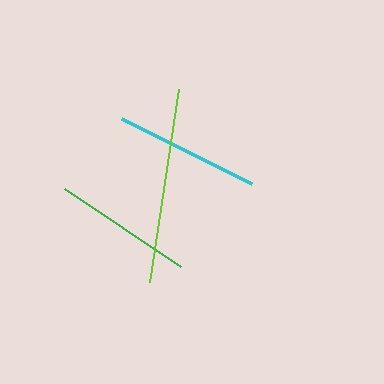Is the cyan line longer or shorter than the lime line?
The lime line is longer than the cyan line.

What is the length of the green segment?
The green segment is approximately 140 pixels long.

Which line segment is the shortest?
The green line is the shortest at approximately 140 pixels.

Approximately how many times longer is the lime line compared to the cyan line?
The lime line is approximately 1.3 times the length of the cyan line.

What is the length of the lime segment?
The lime segment is approximately 195 pixels long.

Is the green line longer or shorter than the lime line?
The lime line is longer than the green line.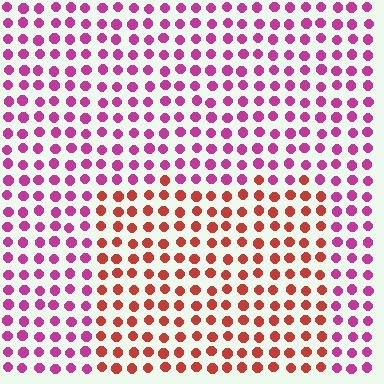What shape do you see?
I see a rectangle.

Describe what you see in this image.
The image is filled with small magenta elements in a uniform arrangement. A rectangle-shaped region is visible where the elements are tinted to a slightly different hue, forming a subtle color boundary.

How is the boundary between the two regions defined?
The boundary is defined purely by a slight shift in hue (about 45 degrees). Spacing, size, and orientation are identical on both sides.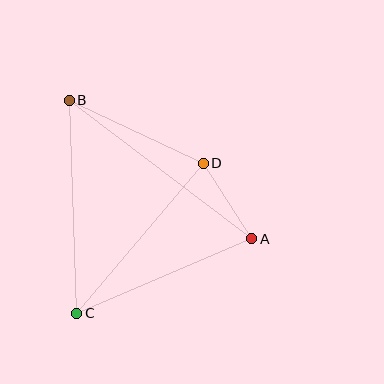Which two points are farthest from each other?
Points A and B are farthest from each other.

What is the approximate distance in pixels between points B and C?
The distance between B and C is approximately 213 pixels.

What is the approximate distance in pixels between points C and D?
The distance between C and D is approximately 196 pixels.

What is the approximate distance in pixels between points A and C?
The distance between A and C is approximately 190 pixels.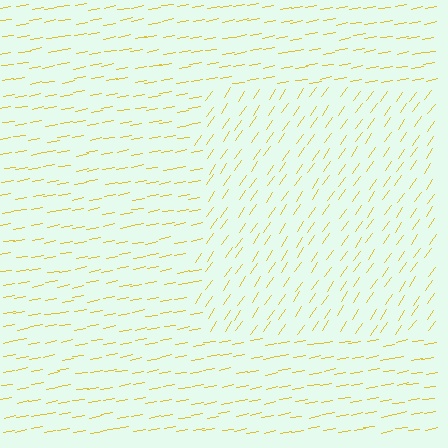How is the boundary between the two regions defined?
The boundary is defined purely by a change in line orientation (approximately 45 degrees difference). All lines are the same color and thickness.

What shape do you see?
I see a rectangle.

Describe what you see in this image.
The image is filled with small yellow line segments. A rectangle region in the image has lines oriented differently from the surrounding lines, creating a visible texture boundary.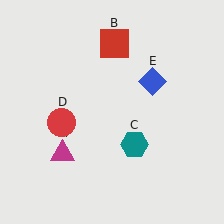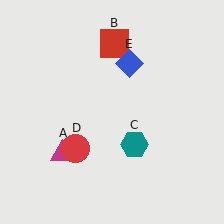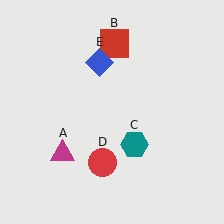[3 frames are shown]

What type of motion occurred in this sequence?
The red circle (object D), blue diamond (object E) rotated counterclockwise around the center of the scene.